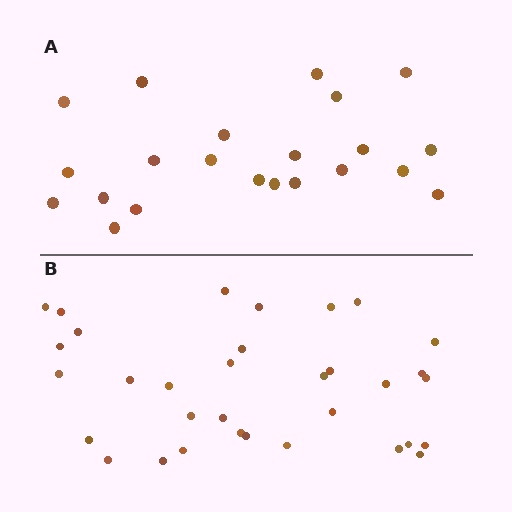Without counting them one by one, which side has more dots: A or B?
Region B (the bottom region) has more dots.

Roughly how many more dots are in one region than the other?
Region B has roughly 12 or so more dots than region A.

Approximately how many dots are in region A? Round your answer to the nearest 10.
About 20 dots. (The exact count is 22, which rounds to 20.)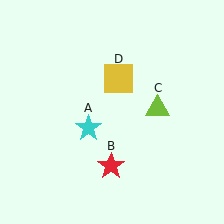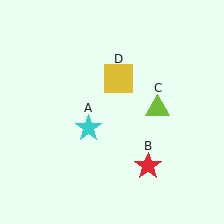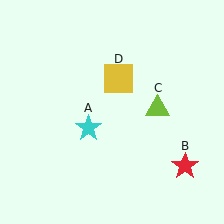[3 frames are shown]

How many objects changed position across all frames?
1 object changed position: red star (object B).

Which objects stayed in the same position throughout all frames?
Cyan star (object A) and lime triangle (object C) and yellow square (object D) remained stationary.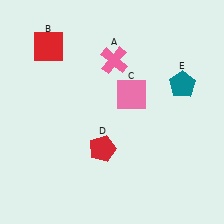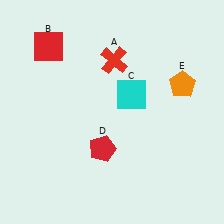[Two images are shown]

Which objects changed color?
A changed from pink to red. C changed from pink to cyan. E changed from teal to orange.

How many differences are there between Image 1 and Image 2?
There are 3 differences between the two images.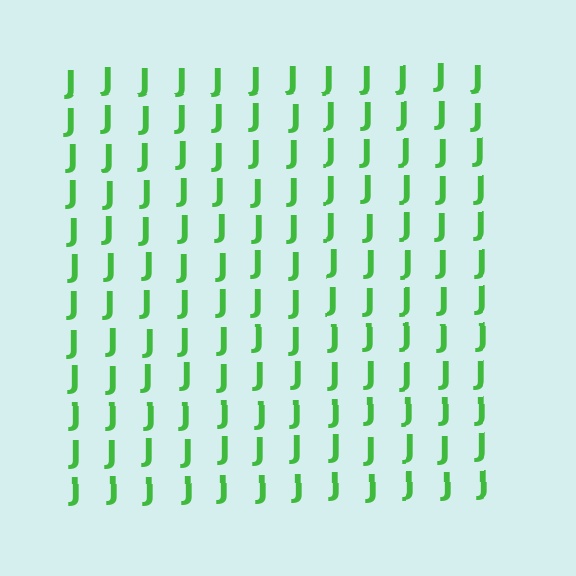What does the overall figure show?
The overall figure shows a square.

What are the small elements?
The small elements are letter J's.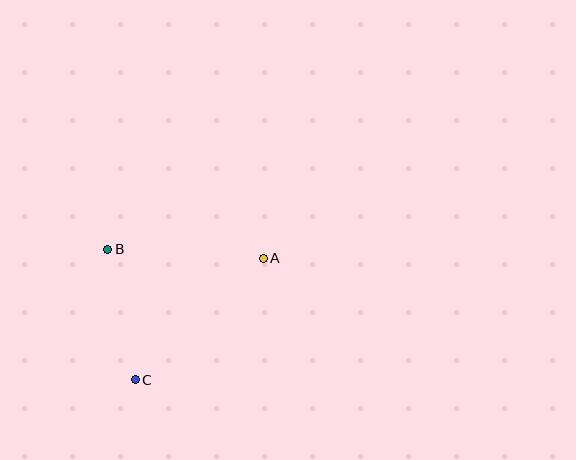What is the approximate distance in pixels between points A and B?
The distance between A and B is approximately 156 pixels.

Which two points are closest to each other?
Points B and C are closest to each other.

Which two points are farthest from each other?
Points A and C are farthest from each other.